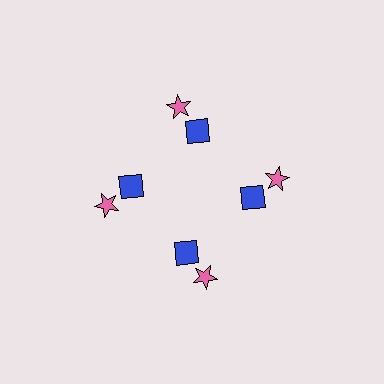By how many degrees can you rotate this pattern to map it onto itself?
The pattern maps onto itself every 90 degrees of rotation.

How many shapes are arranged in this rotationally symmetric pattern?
There are 8 shapes, arranged in 4 groups of 2.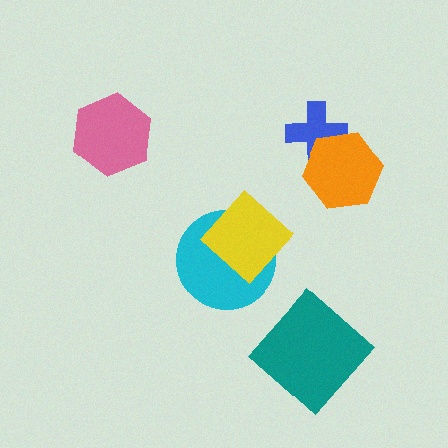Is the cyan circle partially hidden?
Yes, it is partially covered by another shape.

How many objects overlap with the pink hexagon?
0 objects overlap with the pink hexagon.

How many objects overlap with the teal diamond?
0 objects overlap with the teal diamond.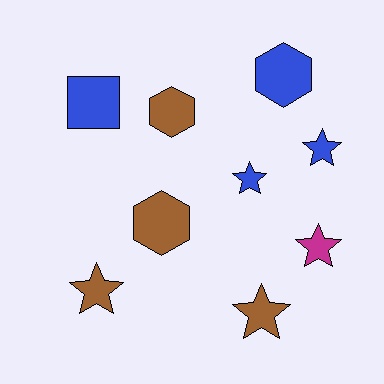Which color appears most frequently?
Blue, with 4 objects.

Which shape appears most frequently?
Star, with 5 objects.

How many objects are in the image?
There are 9 objects.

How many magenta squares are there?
There are no magenta squares.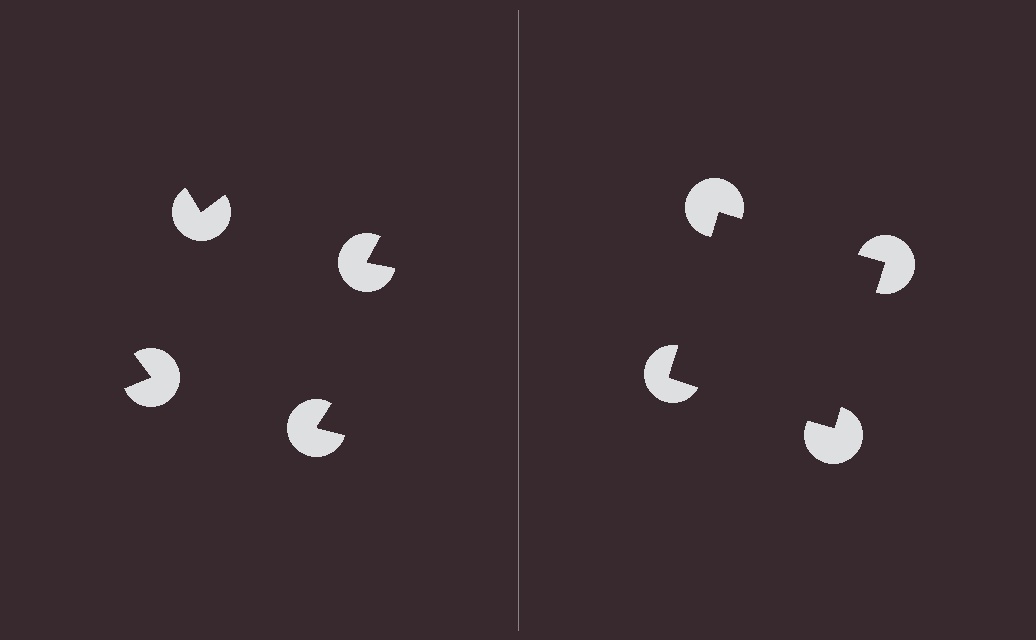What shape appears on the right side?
An illusory square.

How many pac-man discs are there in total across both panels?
8 — 4 on each side.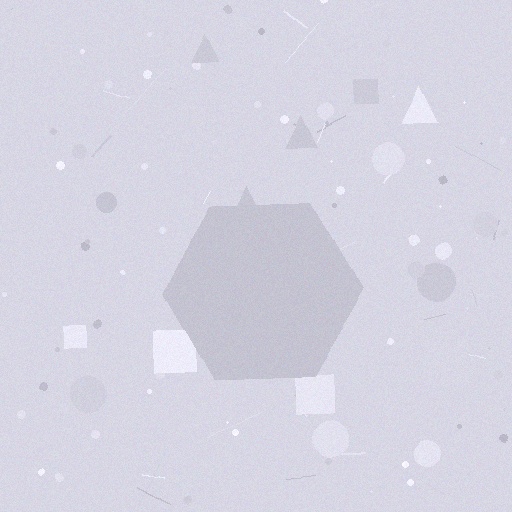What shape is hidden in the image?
A hexagon is hidden in the image.